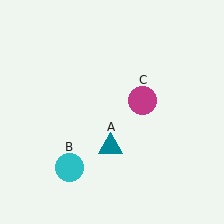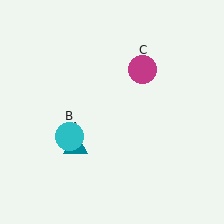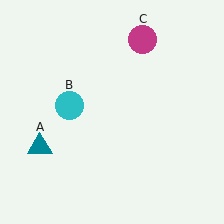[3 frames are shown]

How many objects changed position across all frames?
3 objects changed position: teal triangle (object A), cyan circle (object B), magenta circle (object C).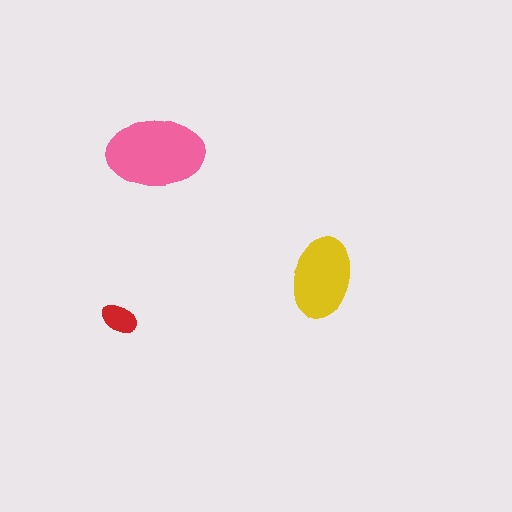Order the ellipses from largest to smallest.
the pink one, the yellow one, the red one.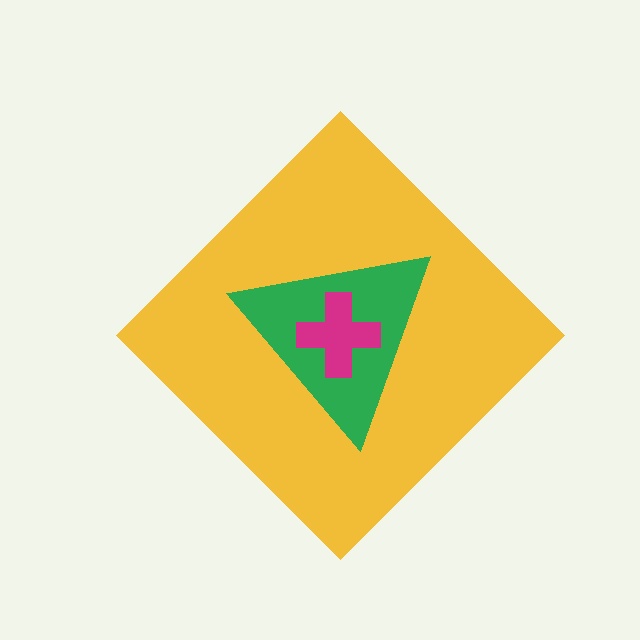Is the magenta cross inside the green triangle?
Yes.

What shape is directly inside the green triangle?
The magenta cross.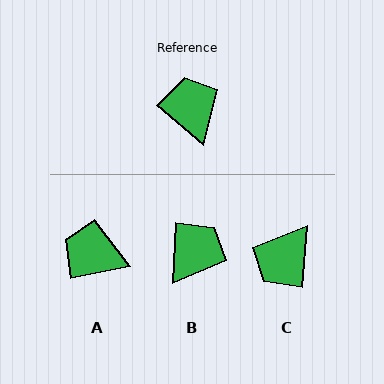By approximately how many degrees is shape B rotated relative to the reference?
Approximately 52 degrees clockwise.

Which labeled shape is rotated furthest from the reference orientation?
C, about 126 degrees away.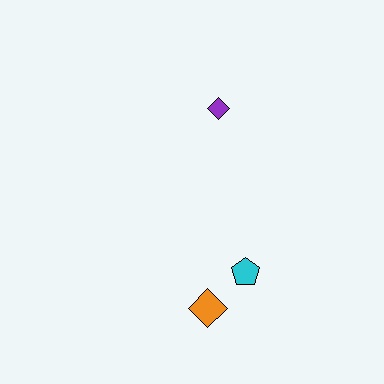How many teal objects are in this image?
There are no teal objects.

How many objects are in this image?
There are 3 objects.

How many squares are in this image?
There are no squares.